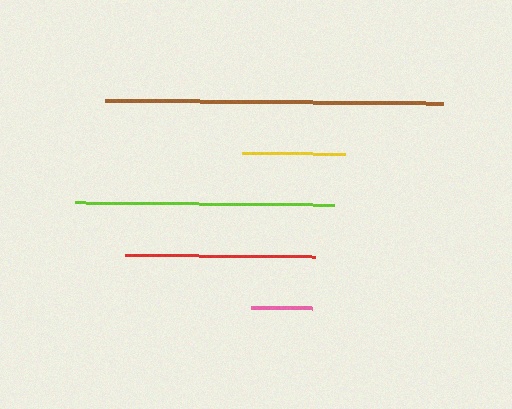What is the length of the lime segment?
The lime segment is approximately 260 pixels long.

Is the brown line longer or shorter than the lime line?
The brown line is longer than the lime line.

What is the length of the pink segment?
The pink segment is approximately 61 pixels long.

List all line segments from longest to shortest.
From longest to shortest: brown, lime, red, yellow, pink.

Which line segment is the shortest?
The pink line is the shortest at approximately 61 pixels.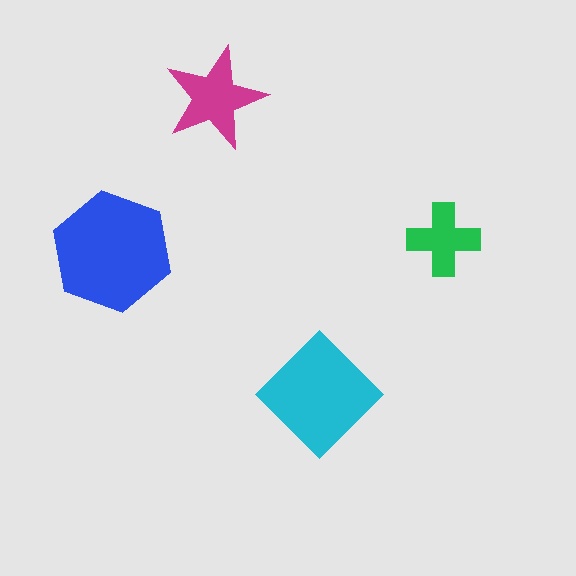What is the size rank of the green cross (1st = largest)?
4th.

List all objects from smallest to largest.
The green cross, the magenta star, the cyan diamond, the blue hexagon.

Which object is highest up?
The magenta star is topmost.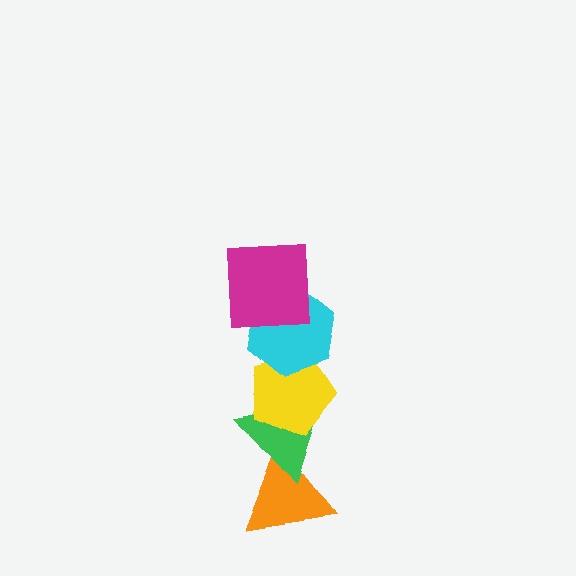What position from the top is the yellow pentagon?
The yellow pentagon is 3rd from the top.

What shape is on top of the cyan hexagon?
The magenta square is on top of the cyan hexagon.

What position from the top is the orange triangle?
The orange triangle is 5th from the top.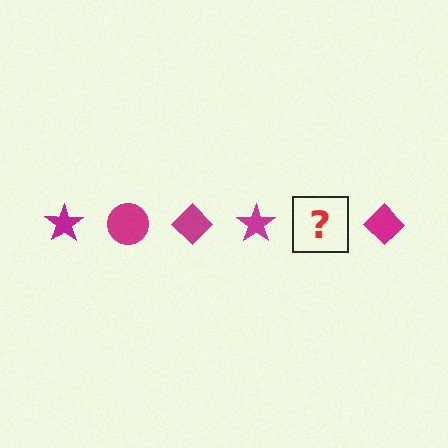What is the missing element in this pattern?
The missing element is a magenta circle.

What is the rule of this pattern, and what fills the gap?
The rule is that the pattern cycles through star, circle, diamond shapes in magenta. The gap should be filled with a magenta circle.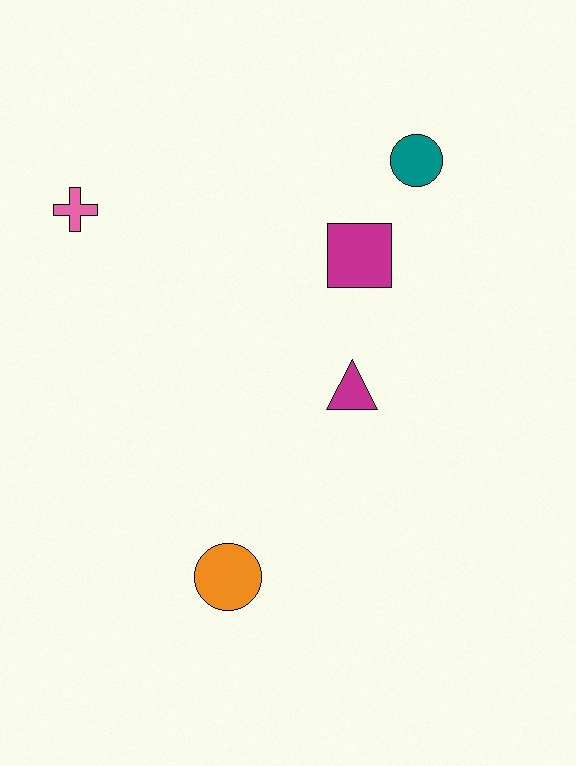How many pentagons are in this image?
There are no pentagons.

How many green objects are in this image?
There are no green objects.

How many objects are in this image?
There are 5 objects.